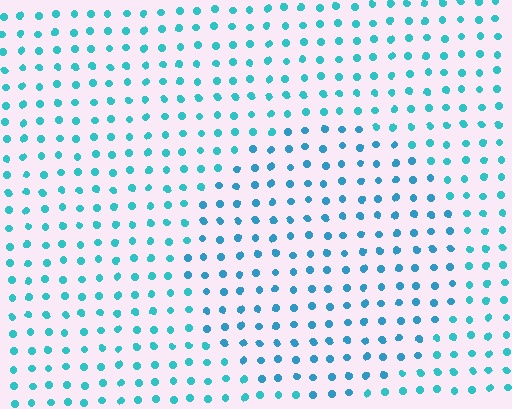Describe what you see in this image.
The image is filled with small cyan elements in a uniform arrangement. A circle-shaped region is visible where the elements are tinted to a slightly different hue, forming a subtle color boundary.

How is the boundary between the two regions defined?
The boundary is defined purely by a slight shift in hue (about 17 degrees). Spacing, size, and orientation are identical on both sides.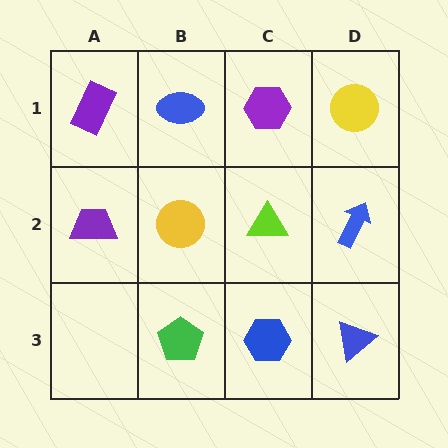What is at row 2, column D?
A blue arrow.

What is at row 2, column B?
A yellow circle.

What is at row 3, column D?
A blue triangle.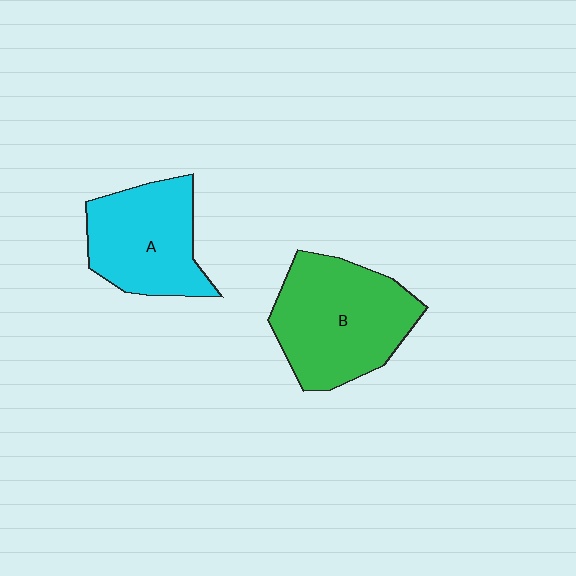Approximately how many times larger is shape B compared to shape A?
Approximately 1.3 times.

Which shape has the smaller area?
Shape A (cyan).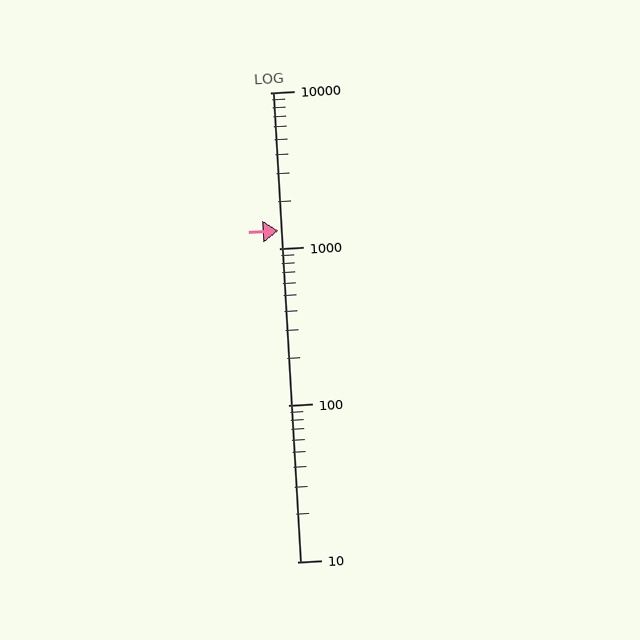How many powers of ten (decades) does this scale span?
The scale spans 3 decades, from 10 to 10000.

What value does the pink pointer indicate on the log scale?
The pointer indicates approximately 1300.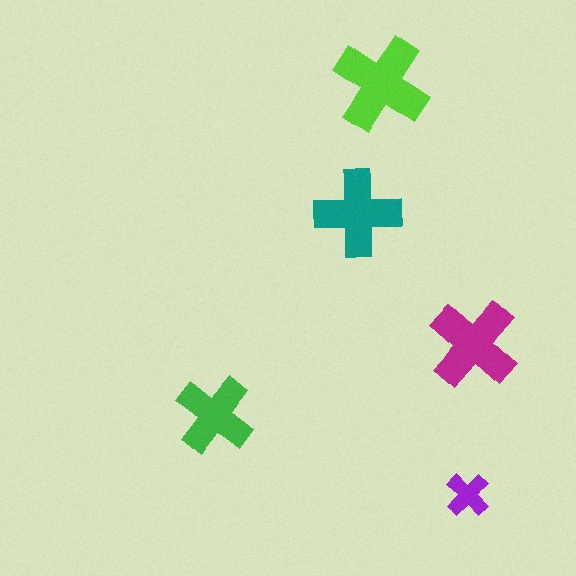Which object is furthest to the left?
The green cross is leftmost.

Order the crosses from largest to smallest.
the lime one, the magenta one, the teal one, the green one, the purple one.